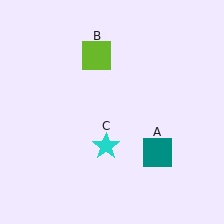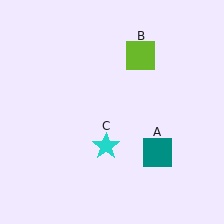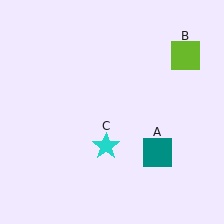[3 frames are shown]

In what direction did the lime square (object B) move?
The lime square (object B) moved right.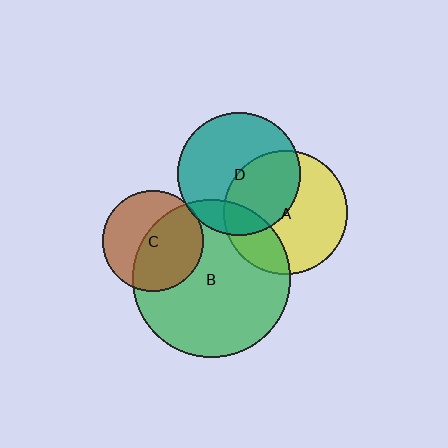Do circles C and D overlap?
Yes.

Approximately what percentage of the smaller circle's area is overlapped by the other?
Approximately 5%.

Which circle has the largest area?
Circle B (green).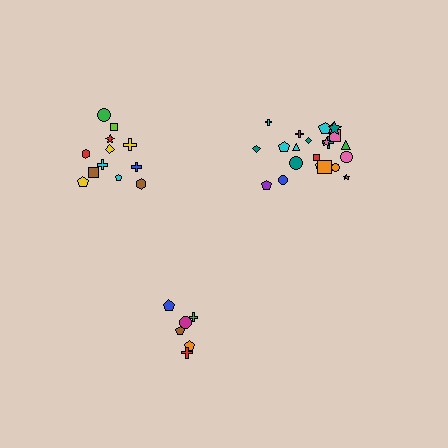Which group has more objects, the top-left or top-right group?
The top-right group.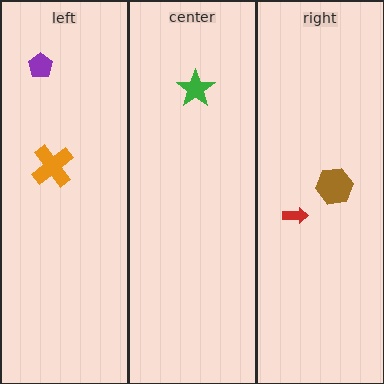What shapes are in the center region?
The green star.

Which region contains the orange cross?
The left region.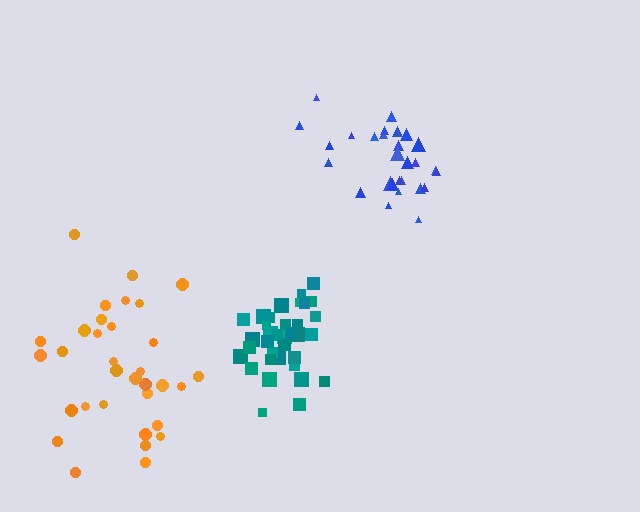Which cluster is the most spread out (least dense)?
Orange.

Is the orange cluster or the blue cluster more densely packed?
Blue.